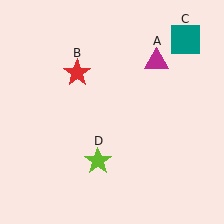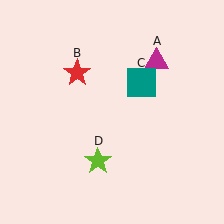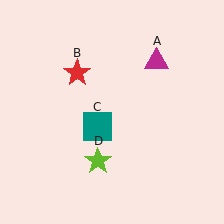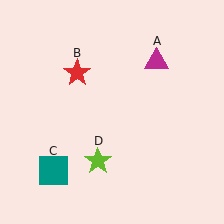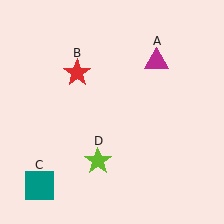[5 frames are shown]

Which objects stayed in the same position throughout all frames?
Magenta triangle (object A) and red star (object B) and lime star (object D) remained stationary.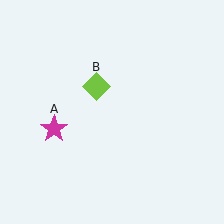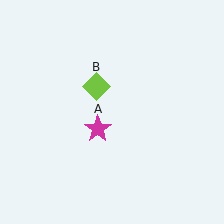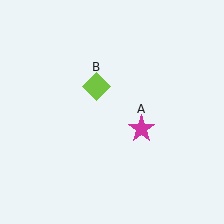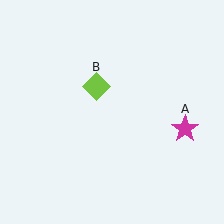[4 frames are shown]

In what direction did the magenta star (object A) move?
The magenta star (object A) moved right.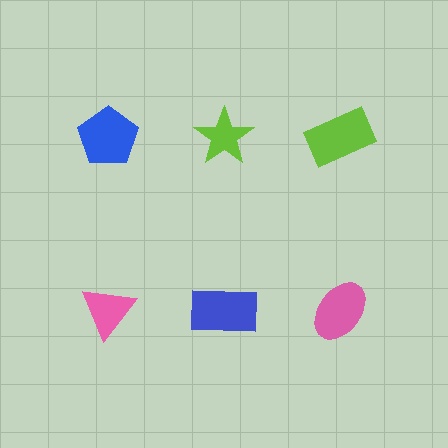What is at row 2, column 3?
A pink ellipse.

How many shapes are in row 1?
3 shapes.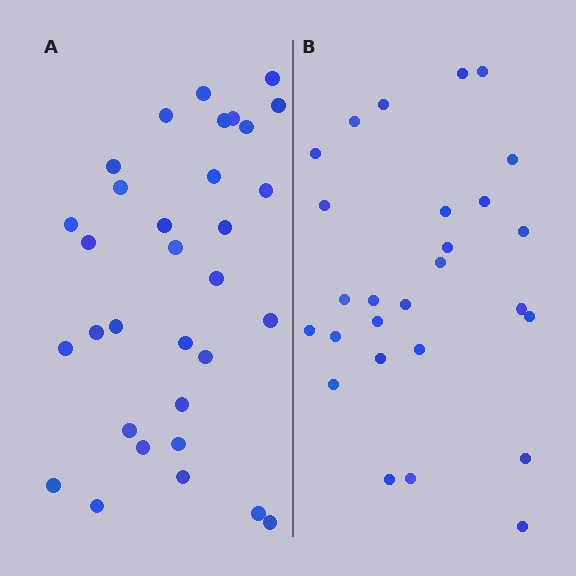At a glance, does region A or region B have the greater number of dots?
Region A (the left region) has more dots.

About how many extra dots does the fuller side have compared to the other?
Region A has about 5 more dots than region B.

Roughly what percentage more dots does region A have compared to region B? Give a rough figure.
About 20% more.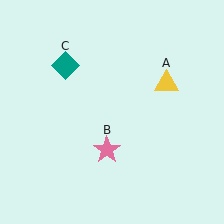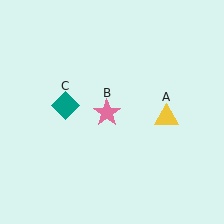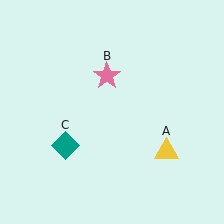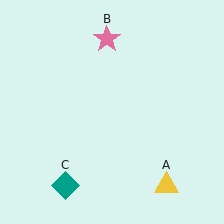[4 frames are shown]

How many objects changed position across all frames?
3 objects changed position: yellow triangle (object A), pink star (object B), teal diamond (object C).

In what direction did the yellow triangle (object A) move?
The yellow triangle (object A) moved down.